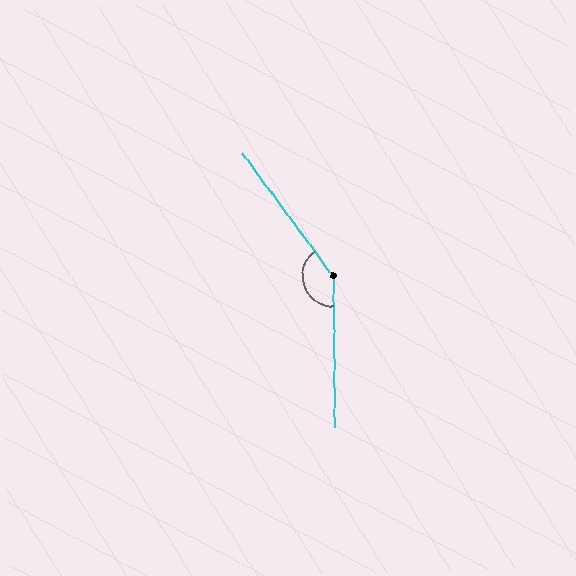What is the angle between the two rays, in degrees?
Approximately 144 degrees.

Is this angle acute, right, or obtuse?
It is obtuse.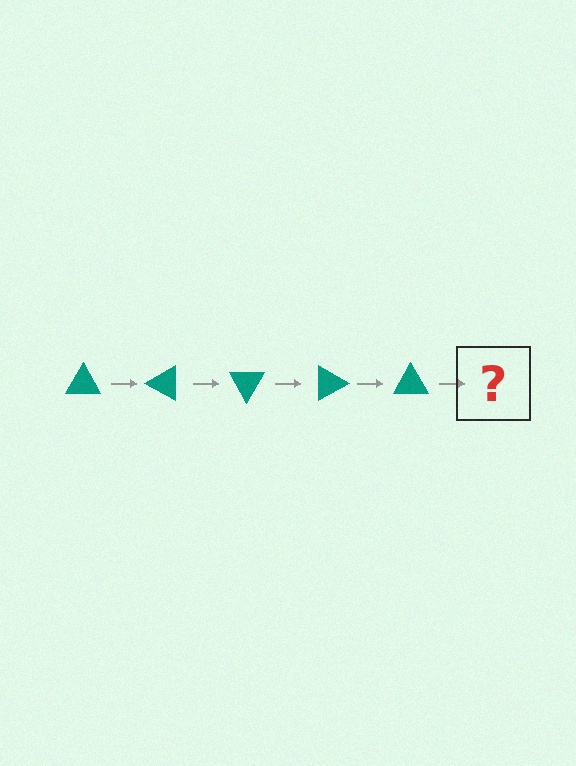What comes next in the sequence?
The next element should be a teal triangle rotated 150 degrees.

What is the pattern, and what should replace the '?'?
The pattern is that the triangle rotates 30 degrees each step. The '?' should be a teal triangle rotated 150 degrees.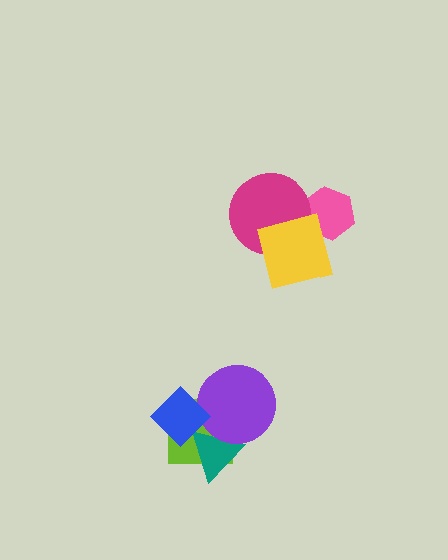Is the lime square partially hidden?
Yes, it is partially covered by another shape.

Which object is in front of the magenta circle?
The yellow square is in front of the magenta circle.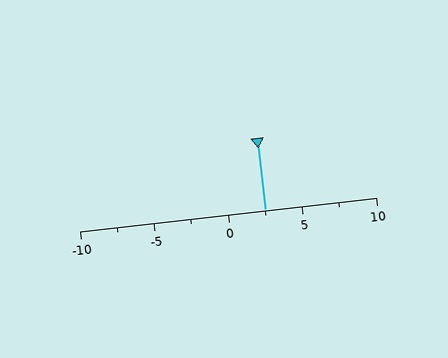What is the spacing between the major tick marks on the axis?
The major ticks are spaced 5 apart.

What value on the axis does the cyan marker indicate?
The marker indicates approximately 2.5.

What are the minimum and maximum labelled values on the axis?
The axis runs from -10 to 10.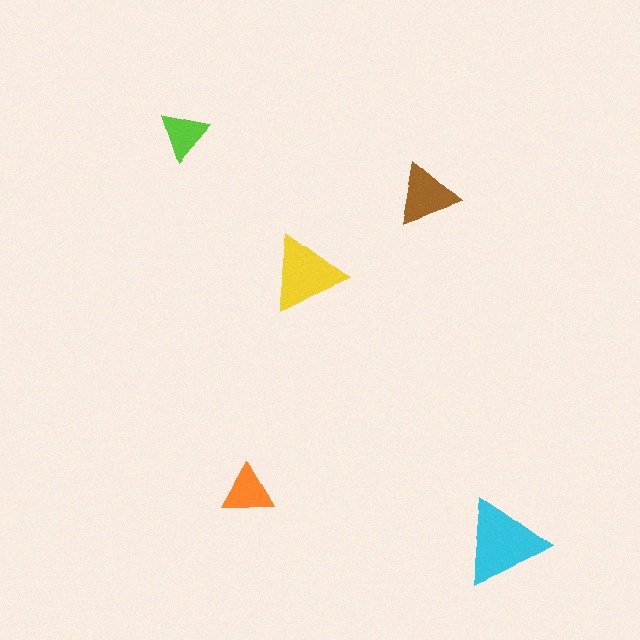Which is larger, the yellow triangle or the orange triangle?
The yellow one.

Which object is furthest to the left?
The lime triangle is leftmost.